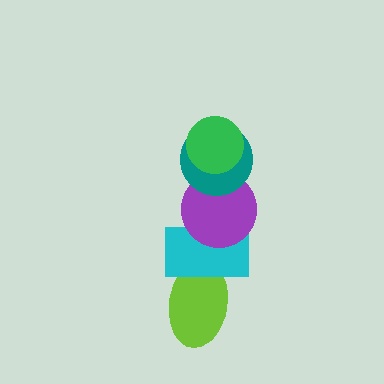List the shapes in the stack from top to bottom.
From top to bottom: the green circle, the teal circle, the purple circle, the cyan rectangle, the lime ellipse.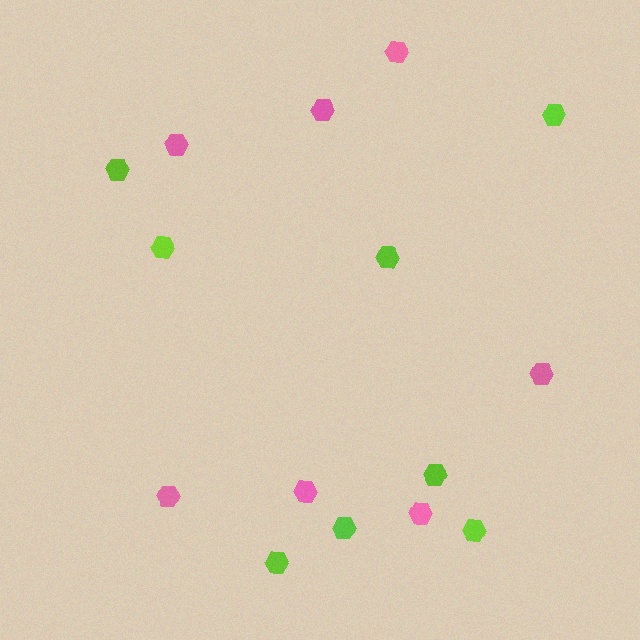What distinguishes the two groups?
There are 2 groups: one group of lime hexagons (8) and one group of pink hexagons (7).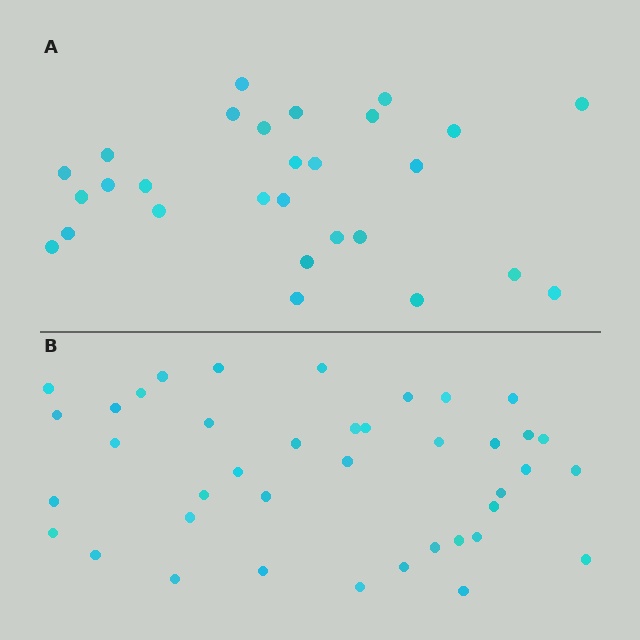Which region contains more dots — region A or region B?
Region B (the bottom region) has more dots.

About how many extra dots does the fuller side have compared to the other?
Region B has roughly 12 or so more dots than region A.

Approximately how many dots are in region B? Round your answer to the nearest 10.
About 40 dots.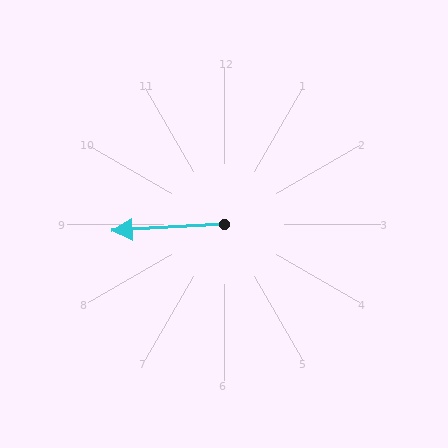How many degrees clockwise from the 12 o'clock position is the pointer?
Approximately 267 degrees.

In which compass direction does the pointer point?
West.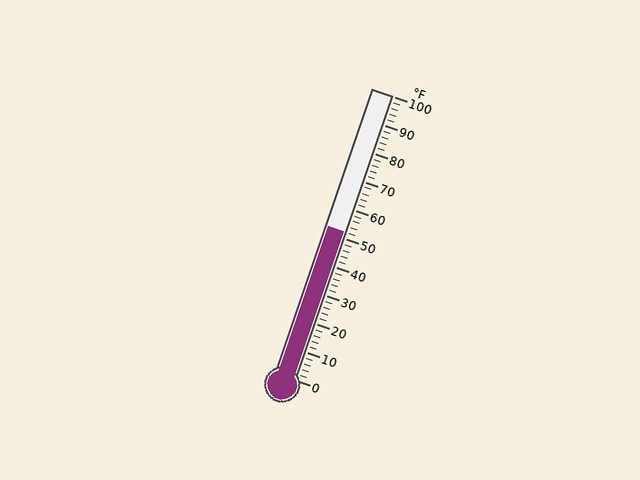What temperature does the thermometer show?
The thermometer shows approximately 52°F.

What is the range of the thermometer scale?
The thermometer scale ranges from 0°F to 100°F.